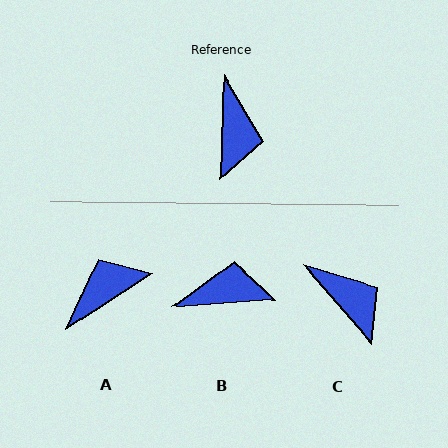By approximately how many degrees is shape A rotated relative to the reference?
Approximately 124 degrees counter-clockwise.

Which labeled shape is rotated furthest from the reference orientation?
A, about 124 degrees away.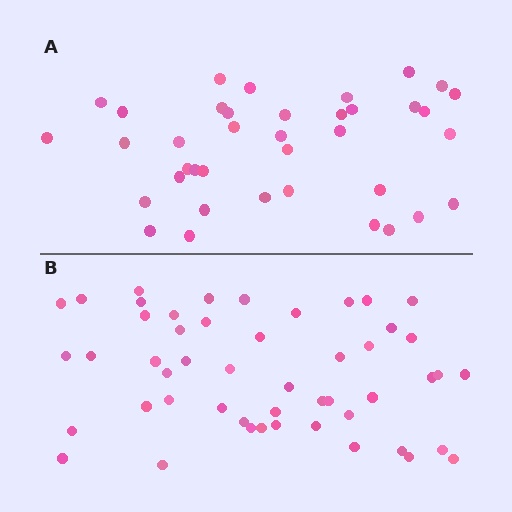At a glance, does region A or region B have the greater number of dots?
Region B (the bottom region) has more dots.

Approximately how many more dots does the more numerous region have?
Region B has roughly 12 or so more dots than region A.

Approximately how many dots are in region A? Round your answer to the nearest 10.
About 40 dots. (The exact count is 38, which rounds to 40.)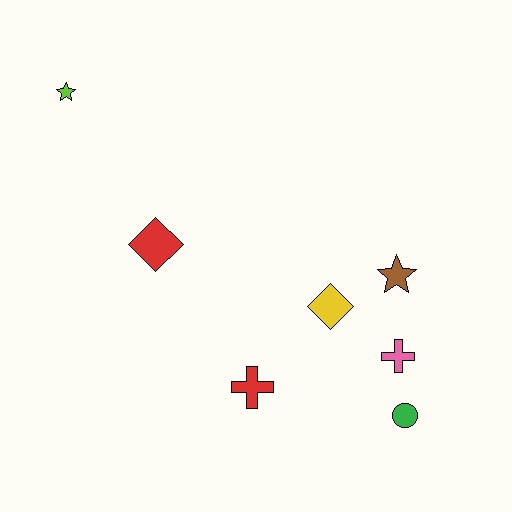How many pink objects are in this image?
There is 1 pink object.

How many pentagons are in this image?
There are no pentagons.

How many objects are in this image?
There are 7 objects.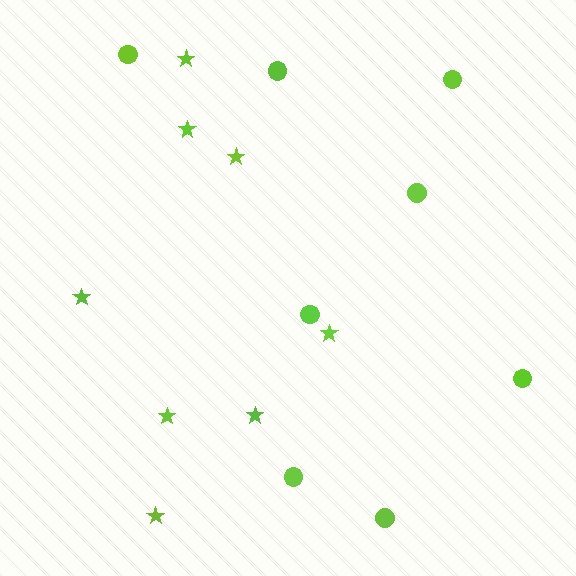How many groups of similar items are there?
There are 2 groups: one group of stars (8) and one group of circles (8).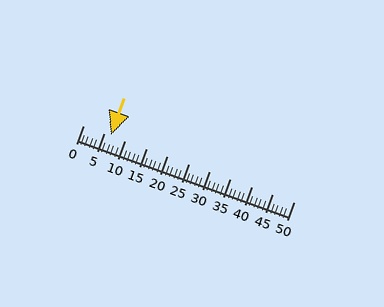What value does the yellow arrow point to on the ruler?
The yellow arrow points to approximately 6.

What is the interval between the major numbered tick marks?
The major tick marks are spaced 5 units apart.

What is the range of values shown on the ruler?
The ruler shows values from 0 to 50.